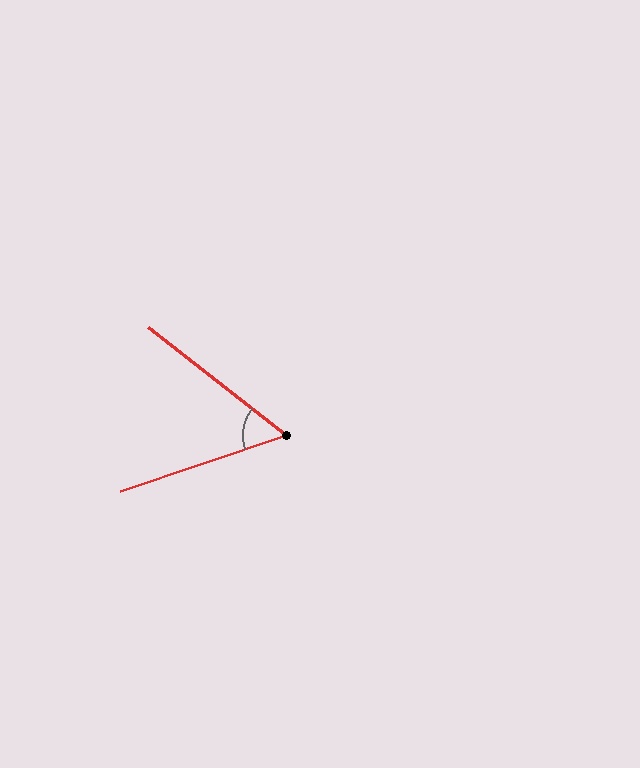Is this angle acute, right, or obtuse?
It is acute.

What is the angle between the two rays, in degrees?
Approximately 57 degrees.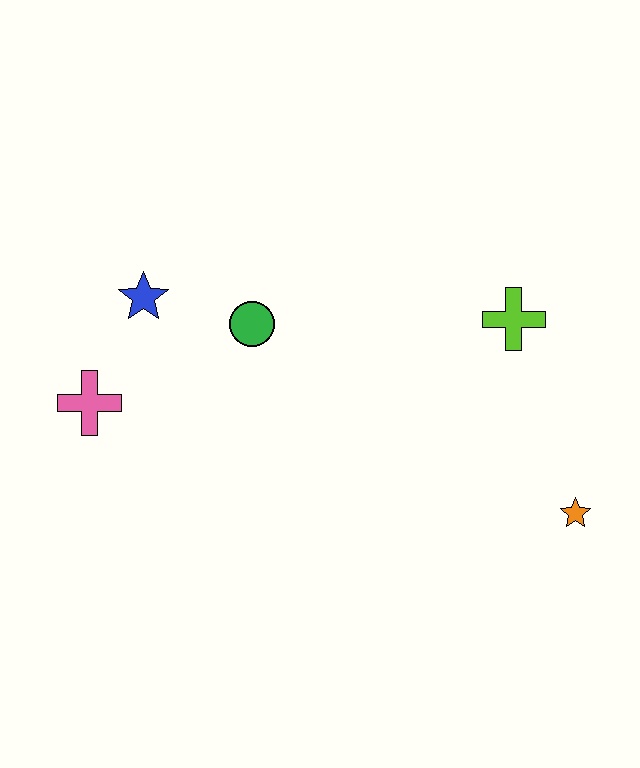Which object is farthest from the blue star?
The orange star is farthest from the blue star.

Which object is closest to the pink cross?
The blue star is closest to the pink cross.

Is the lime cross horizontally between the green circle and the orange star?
Yes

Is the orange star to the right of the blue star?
Yes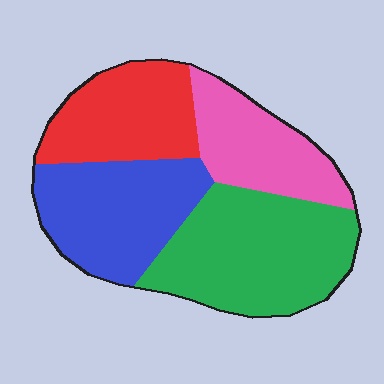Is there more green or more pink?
Green.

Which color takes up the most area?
Green, at roughly 35%.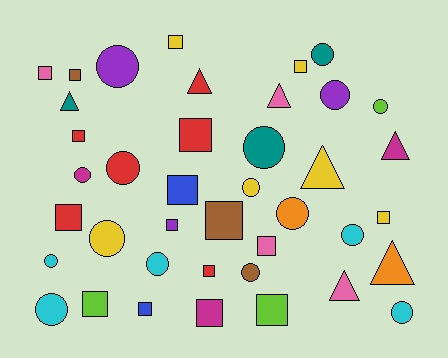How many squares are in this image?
There are 17 squares.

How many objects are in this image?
There are 40 objects.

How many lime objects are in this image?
There are 3 lime objects.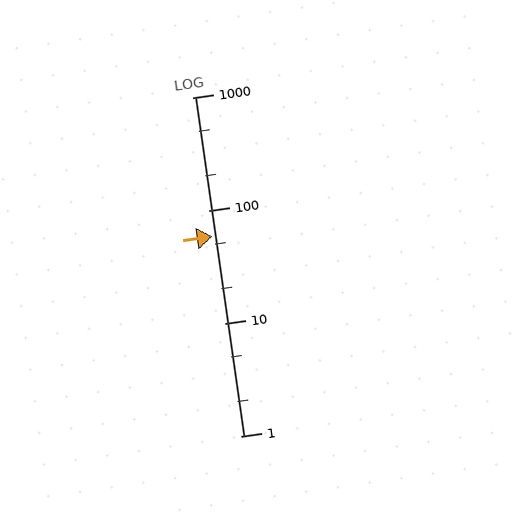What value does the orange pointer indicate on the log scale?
The pointer indicates approximately 58.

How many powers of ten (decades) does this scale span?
The scale spans 3 decades, from 1 to 1000.